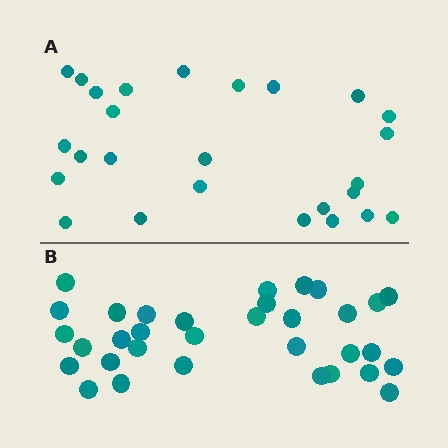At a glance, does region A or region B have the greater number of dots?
Region B (the bottom region) has more dots.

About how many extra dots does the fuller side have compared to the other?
Region B has roughly 8 or so more dots than region A.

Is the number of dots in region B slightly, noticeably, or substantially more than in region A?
Region B has noticeably more, but not dramatically so. The ratio is roughly 1.3 to 1.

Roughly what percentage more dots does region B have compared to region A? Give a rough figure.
About 25% more.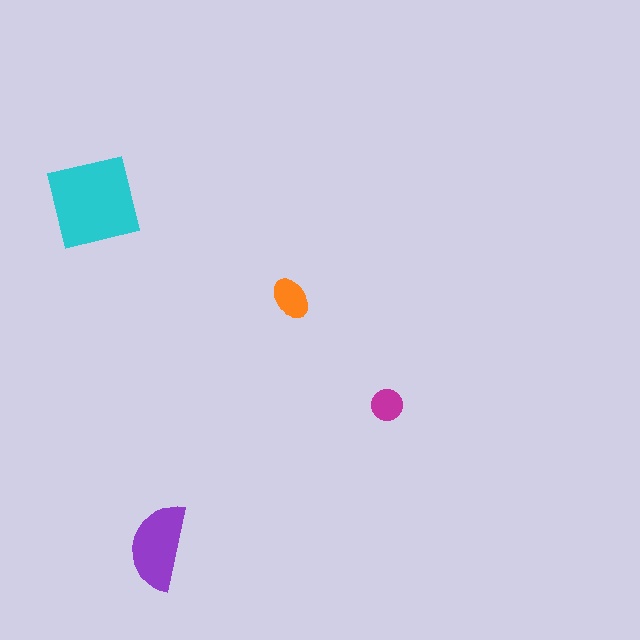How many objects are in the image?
There are 4 objects in the image.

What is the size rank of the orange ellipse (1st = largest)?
3rd.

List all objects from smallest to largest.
The magenta circle, the orange ellipse, the purple semicircle, the cyan square.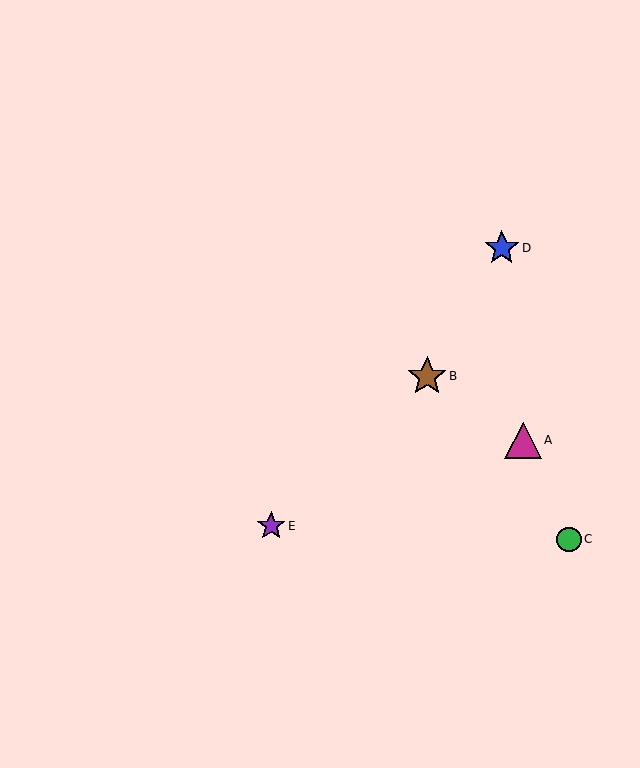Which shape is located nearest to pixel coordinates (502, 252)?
The blue star (labeled D) at (502, 248) is nearest to that location.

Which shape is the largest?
The brown star (labeled B) is the largest.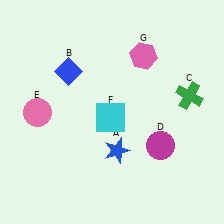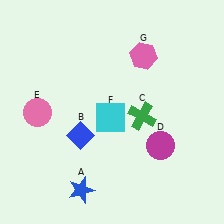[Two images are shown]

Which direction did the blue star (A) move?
The blue star (A) moved down.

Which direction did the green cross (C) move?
The green cross (C) moved left.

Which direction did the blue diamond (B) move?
The blue diamond (B) moved down.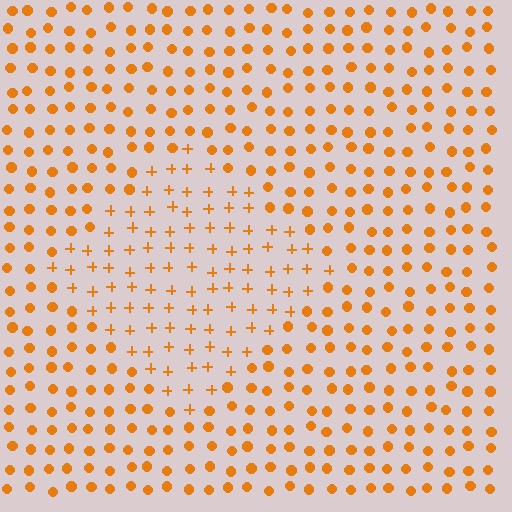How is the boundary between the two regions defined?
The boundary is defined by a change in element shape: plus signs inside vs. circles outside. All elements share the same color and spacing.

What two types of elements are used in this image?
The image uses plus signs inside the diamond region and circles outside it.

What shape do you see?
I see a diamond.